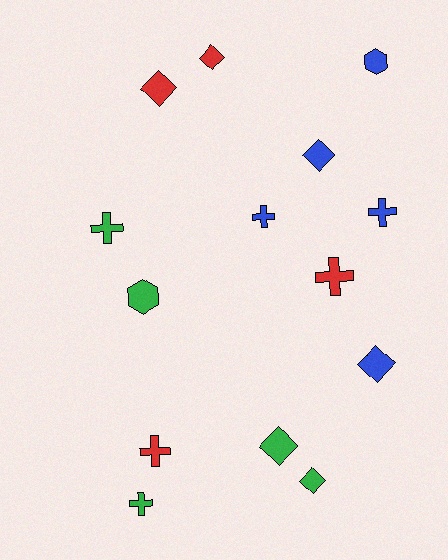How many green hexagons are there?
There is 1 green hexagon.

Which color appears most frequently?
Blue, with 5 objects.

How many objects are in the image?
There are 14 objects.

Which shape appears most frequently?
Diamond, with 6 objects.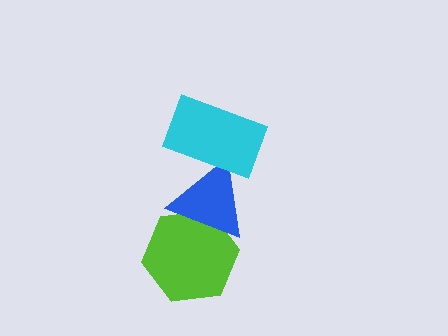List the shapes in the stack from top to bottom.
From top to bottom: the cyan rectangle, the blue triangle, the lime hexagon.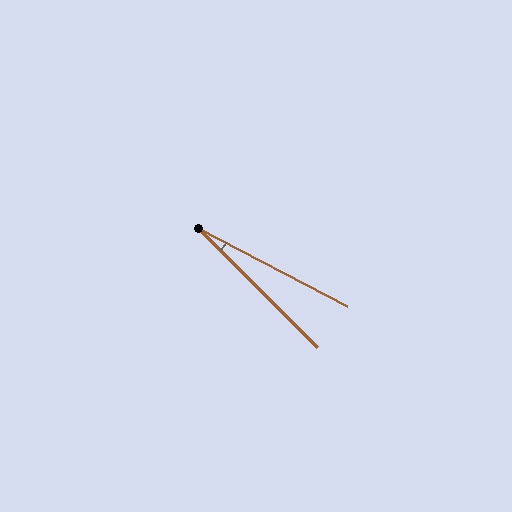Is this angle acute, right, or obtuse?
It is acute.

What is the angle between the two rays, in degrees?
Approximately 17 degrees.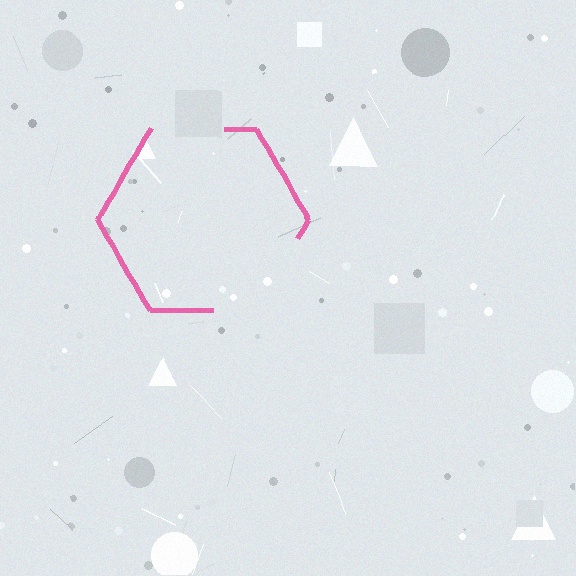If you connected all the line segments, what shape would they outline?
They would outline a hexagon.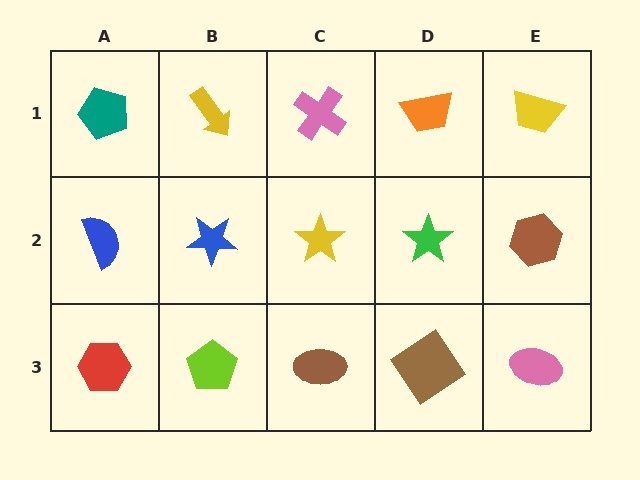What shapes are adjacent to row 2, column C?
A pink cross (row 1, column C), a brown ellipse (row 3, column C), a blue star (row 2, column B), a green star (row 2, column D).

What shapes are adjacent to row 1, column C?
A yellow star (row 2, column C), a yellow arrow (row 1, column B), an orange trapezoid (row 1, column D).